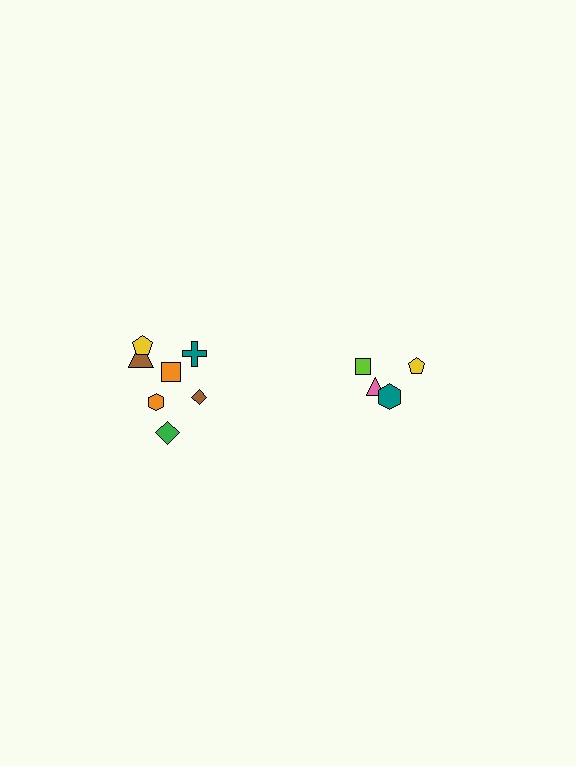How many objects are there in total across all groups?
There are 11 objects.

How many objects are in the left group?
There are 7 objects.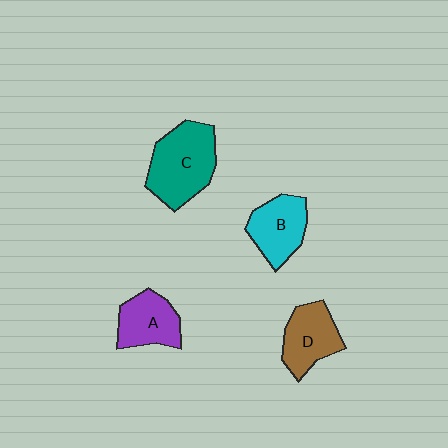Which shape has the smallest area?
Shape A (purple).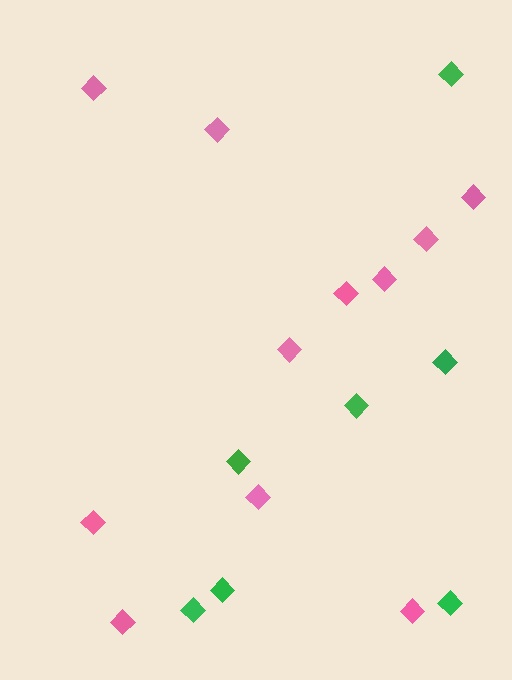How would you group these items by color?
There are 2 groups: one group of pink diamonds (11) and one group of green diamonds (7).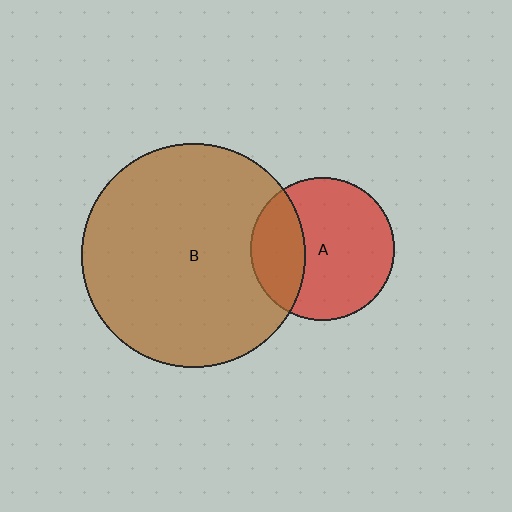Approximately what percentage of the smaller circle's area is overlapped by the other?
Approximately 30%.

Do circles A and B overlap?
Yes.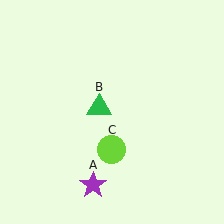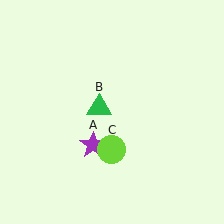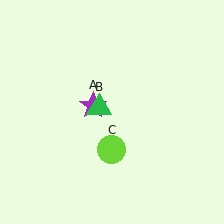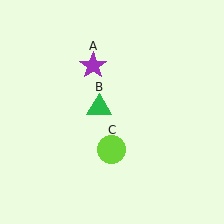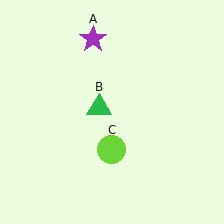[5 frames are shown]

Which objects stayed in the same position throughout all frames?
Green triangle (object B) and lime circle (object C) remained stationary.